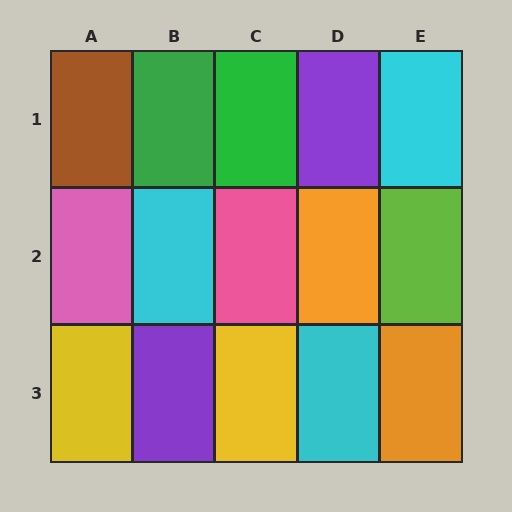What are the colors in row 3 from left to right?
Yellow, purple, yellow, cyan, orange.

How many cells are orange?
2 cells are orange.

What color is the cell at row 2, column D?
Orange.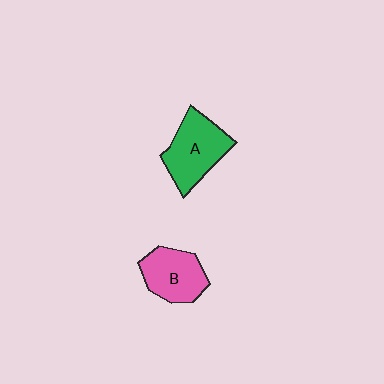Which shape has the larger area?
Shape A (green).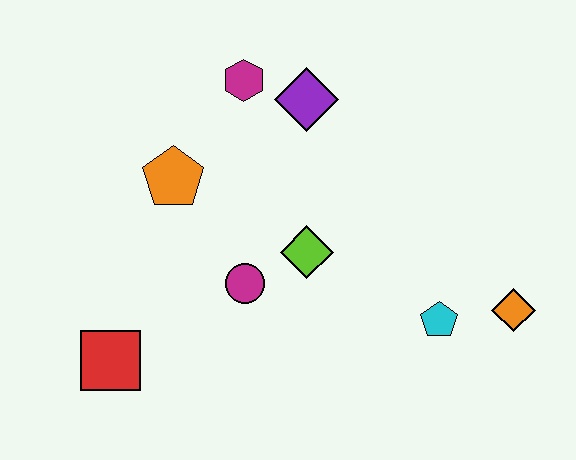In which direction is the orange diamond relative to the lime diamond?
The orange diamond is to the right of the lime diamond.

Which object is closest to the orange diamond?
The cyan pentagon is closest to the orange diamond.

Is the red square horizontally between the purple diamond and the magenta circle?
No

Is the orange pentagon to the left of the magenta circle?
Yes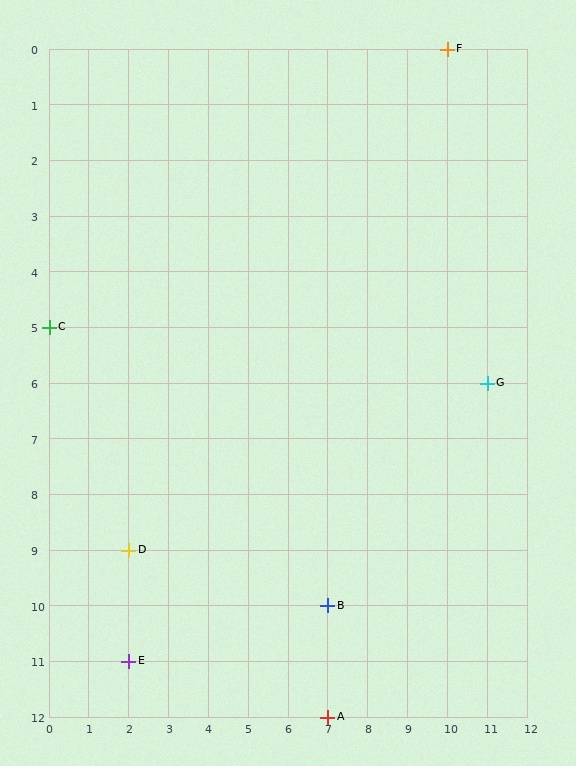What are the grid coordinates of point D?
Point D is at grid coordinates (2, 9).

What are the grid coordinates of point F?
Point F is at grid coordinates (10, 0).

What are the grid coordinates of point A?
Point A is at grid coordinates (7, 12).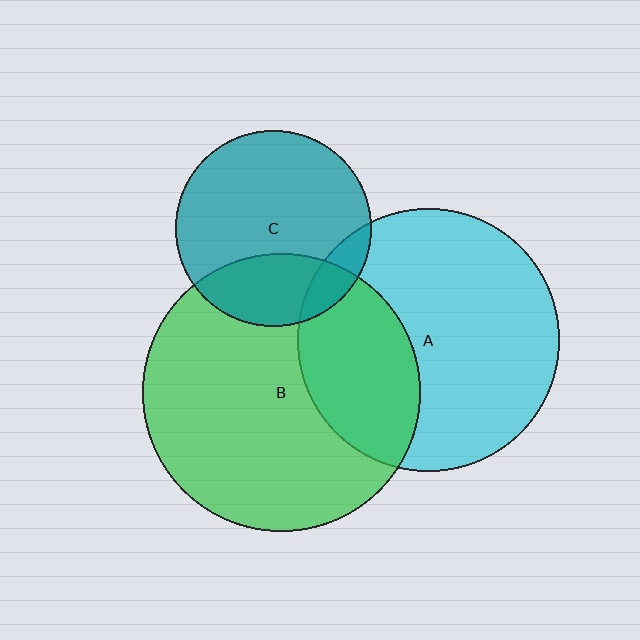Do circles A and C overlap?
Yes.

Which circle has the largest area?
Circle B (green).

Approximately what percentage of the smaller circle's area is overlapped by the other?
Approximately 10%.